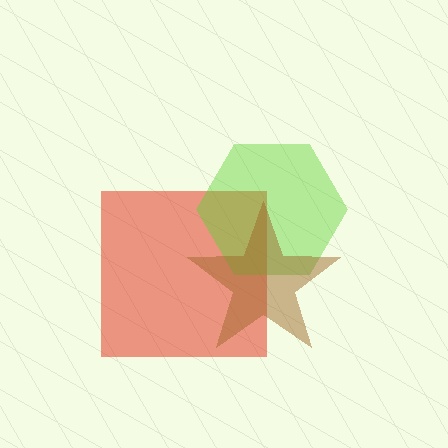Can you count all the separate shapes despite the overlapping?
Yes, there are 3 separate shapes.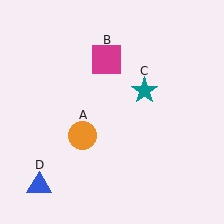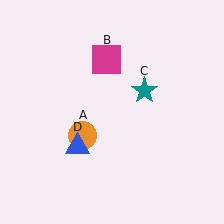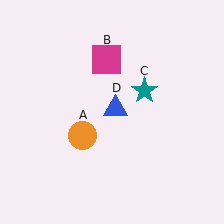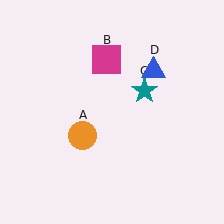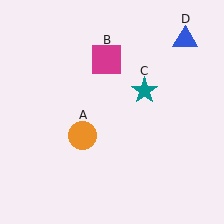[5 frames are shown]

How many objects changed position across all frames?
1 object changed position: blue triangle (object D).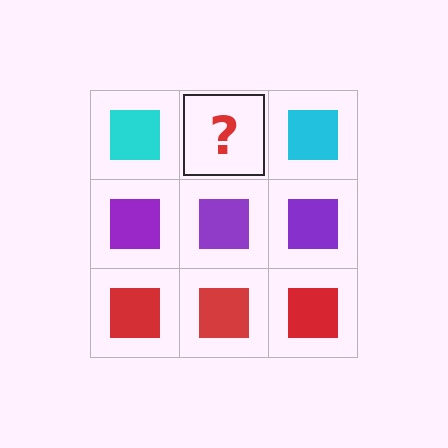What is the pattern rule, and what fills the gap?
The rule is that each row has a consistent color. The gap should be filled with a cyan square.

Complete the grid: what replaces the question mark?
The question mark should be replaced with a cyan square.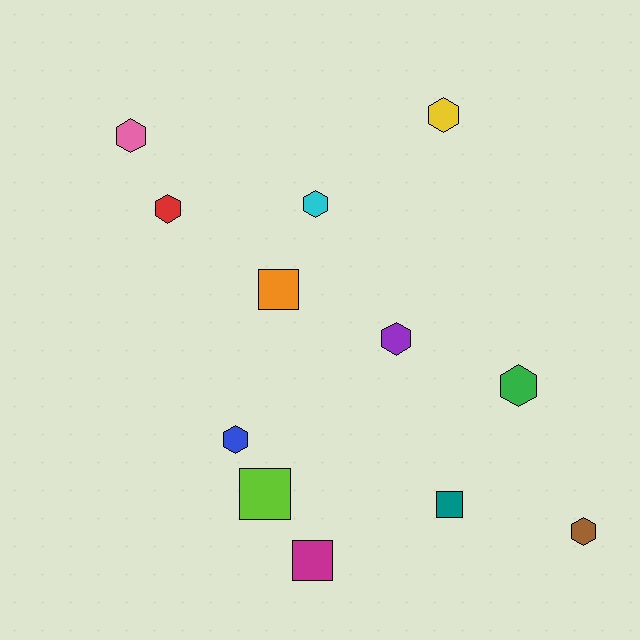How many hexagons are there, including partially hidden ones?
There are 8 hexagons.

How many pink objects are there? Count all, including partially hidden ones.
There is 1 pink object.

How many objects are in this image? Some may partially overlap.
There are 12 objects.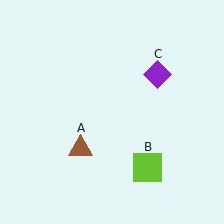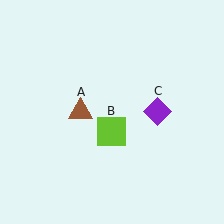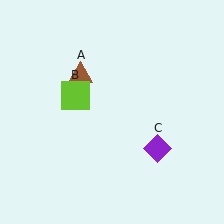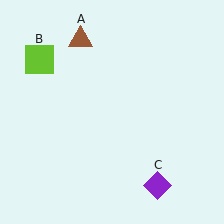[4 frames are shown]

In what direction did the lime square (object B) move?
The lime square (object B) moved up and to the left.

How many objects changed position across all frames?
3 objects changed position: brown triangle (object A), lime square (object B), purple diamond (object C).